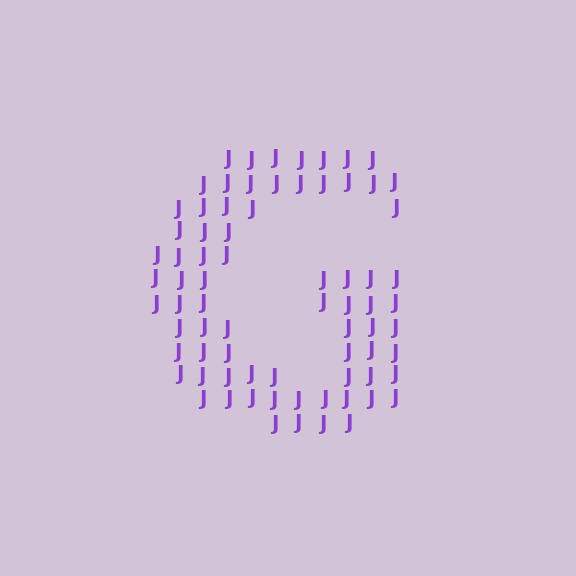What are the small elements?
The small elements are letter J's.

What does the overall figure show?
The overall figure shows the letter G.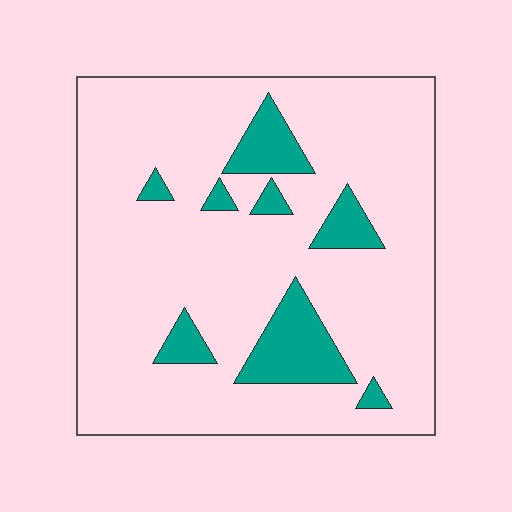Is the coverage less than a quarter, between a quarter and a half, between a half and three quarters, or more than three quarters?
Less than a quarter.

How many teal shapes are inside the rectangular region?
8.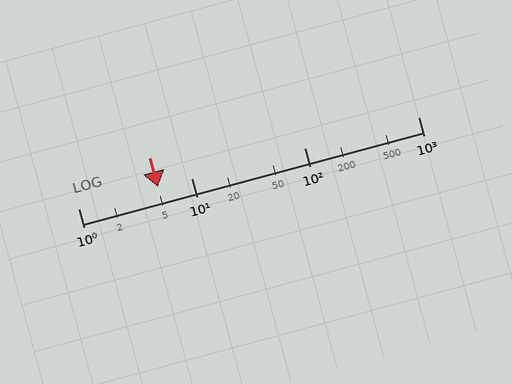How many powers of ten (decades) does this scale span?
The scale spans 3 decades, from 1 to 1000.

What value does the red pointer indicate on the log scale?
The pointer indicates approximately 5.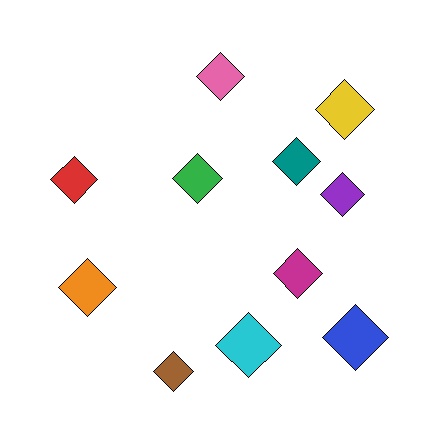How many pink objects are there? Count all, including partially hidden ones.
There is 1 pink object.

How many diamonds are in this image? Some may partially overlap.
There are 11 diamonds.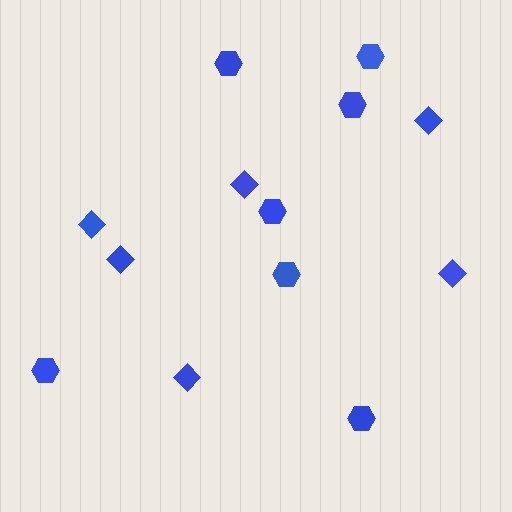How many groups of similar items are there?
There are 2 groups: one group of hexagons (7) and one group of diamonds (6).